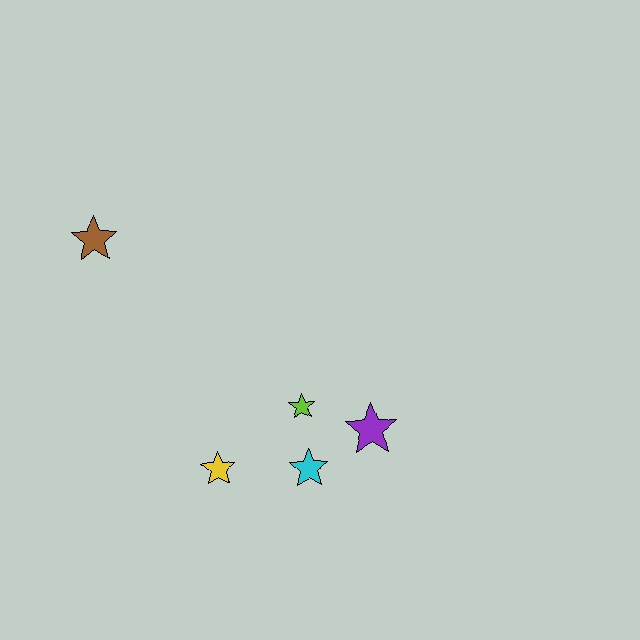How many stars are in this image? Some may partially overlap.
There are 5 stars.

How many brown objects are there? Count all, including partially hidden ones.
There is 1 brown object.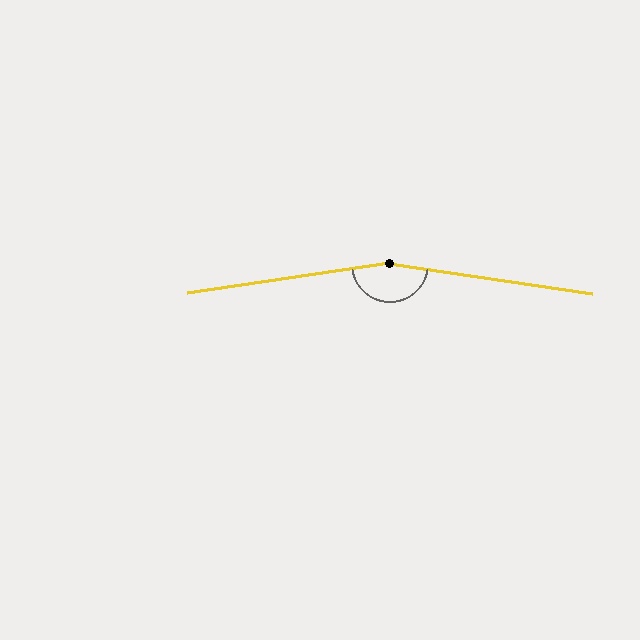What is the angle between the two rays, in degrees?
Approximately 163 degrees.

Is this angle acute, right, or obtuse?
It is obtuse.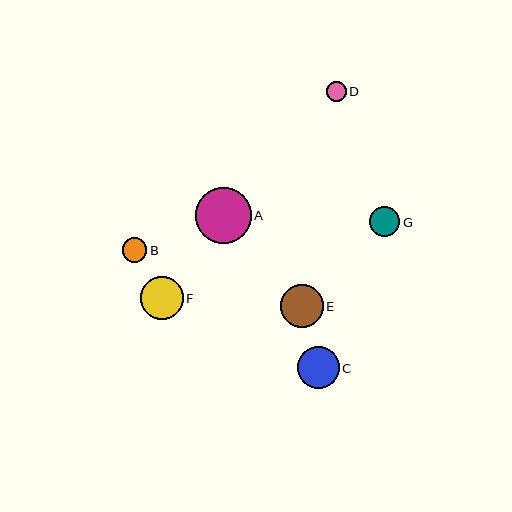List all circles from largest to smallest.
From largest to smallest: A, F, E, C, G, B, D.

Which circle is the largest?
Circle A is the largest with a size of approximately 56 pixels.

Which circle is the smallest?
Circle D is the smallest with a size of approximately 19 pixels.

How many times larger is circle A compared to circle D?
Circle A is approximately 2.9 times the size of circle D.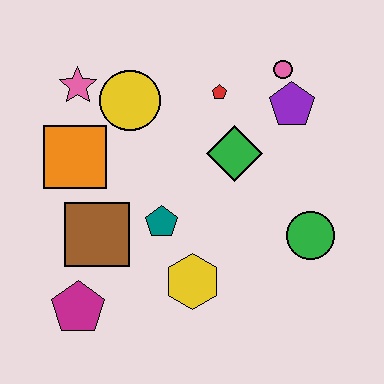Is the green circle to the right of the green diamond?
Yes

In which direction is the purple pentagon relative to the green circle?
The purple pentagon is above the green circle.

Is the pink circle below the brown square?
No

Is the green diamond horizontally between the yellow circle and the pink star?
No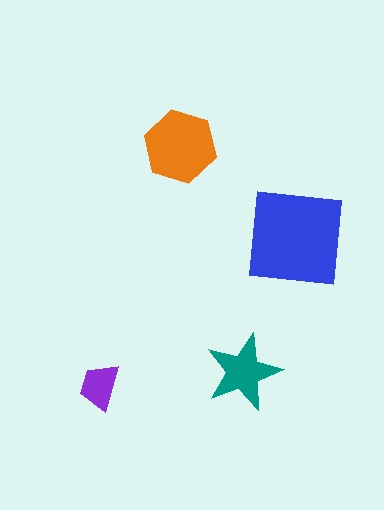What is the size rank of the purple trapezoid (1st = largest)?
4th.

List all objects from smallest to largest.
The purple trapezoid, the teal star, the orange hexagon, the blue square.